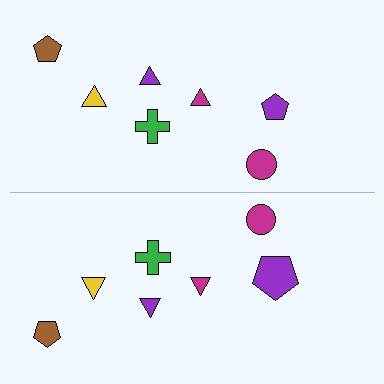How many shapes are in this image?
There are 14 shapes in this image.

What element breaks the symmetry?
The purple pentagon on the bottom side has a different size than its mirror counterpart.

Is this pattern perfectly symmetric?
No, the pattern is not perfectly symmetric. The purple pentagon on the bottom side has a different size than its mirror counterpart.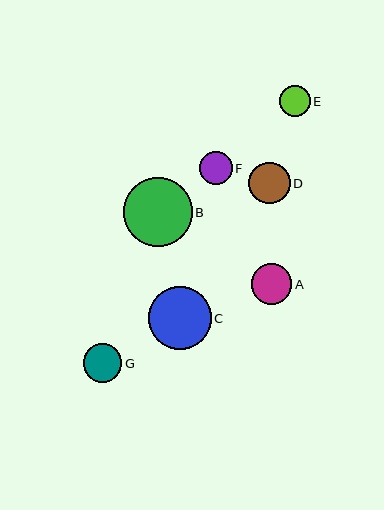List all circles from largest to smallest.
From largest to smallest: B, C, D, A, G, F, E.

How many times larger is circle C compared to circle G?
Circle C is approximately 1.6 times the size of circle G.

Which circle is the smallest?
Circle E is the smallest with a size of approximately 31 pixels.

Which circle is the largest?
Circle B is the largest with a size of approximately 69 pixels.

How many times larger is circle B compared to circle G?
Circle B is approximately 1.8 times the size of circle G.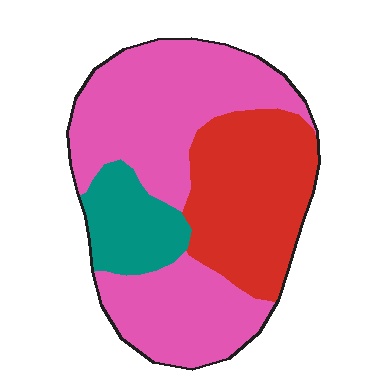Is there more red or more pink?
Pink.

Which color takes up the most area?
Pink, at roughly 55%.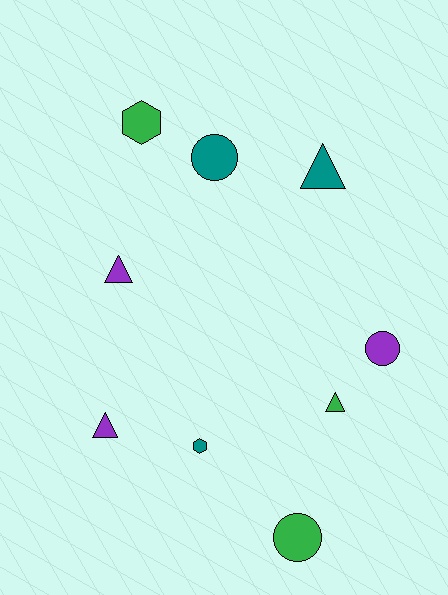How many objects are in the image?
There are 9 objects.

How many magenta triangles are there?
There are no magenta triangles.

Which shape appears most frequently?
Triangle, with 4 objects.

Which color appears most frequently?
Green, with 3 objects.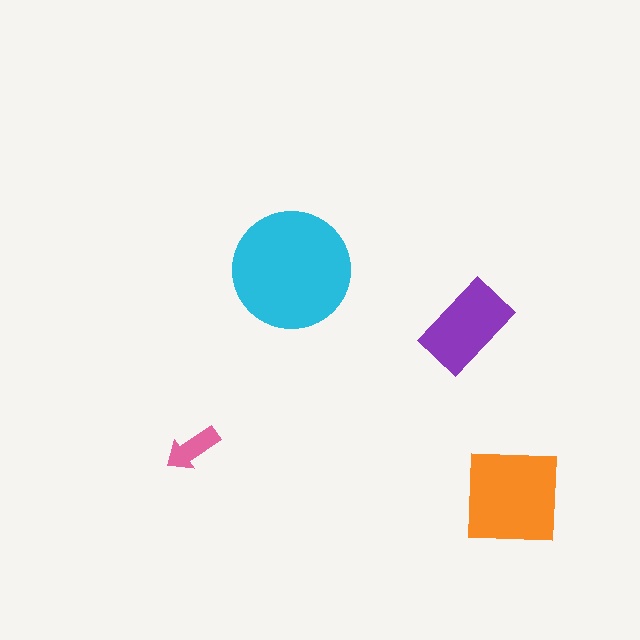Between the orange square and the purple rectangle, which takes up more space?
The orange square.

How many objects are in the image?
There are 4 objects in the image.